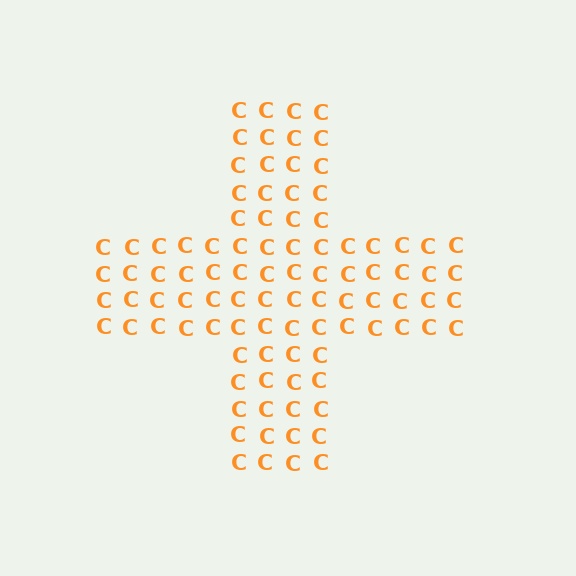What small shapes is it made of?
It is made of small letter C's.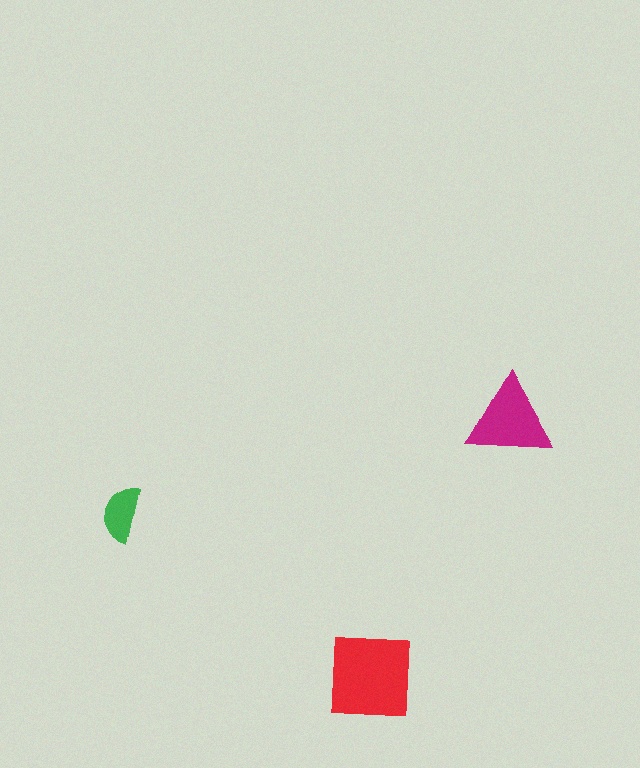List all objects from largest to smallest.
The red square, the magenta triangle, the green semicircle.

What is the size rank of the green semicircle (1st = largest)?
3rd.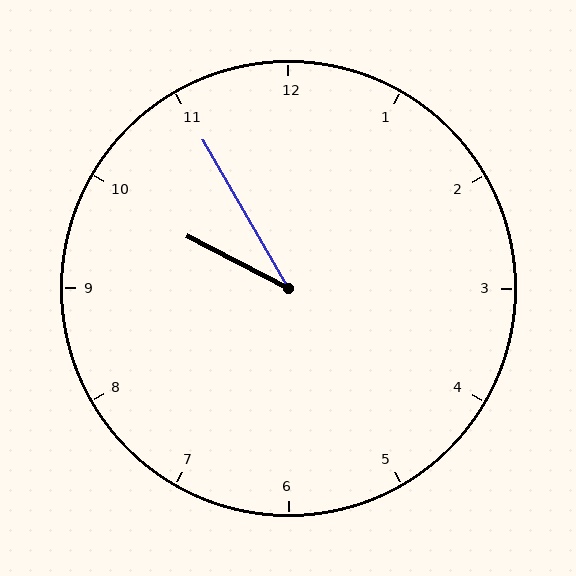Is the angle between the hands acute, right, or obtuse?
It is acute.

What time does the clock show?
9:55.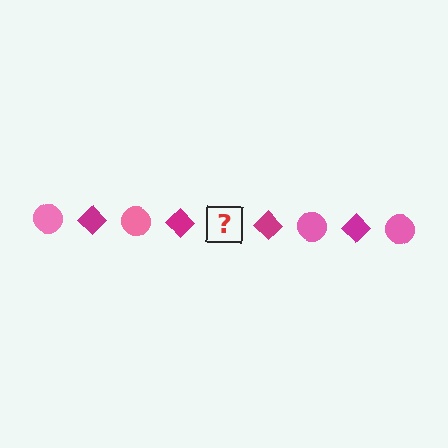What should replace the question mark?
The question mark should be replaced with a pink circle.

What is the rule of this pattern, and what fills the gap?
The rule is that the pattern alternates between pink circle and magenta diamond. The gap should be filled with a pink circle.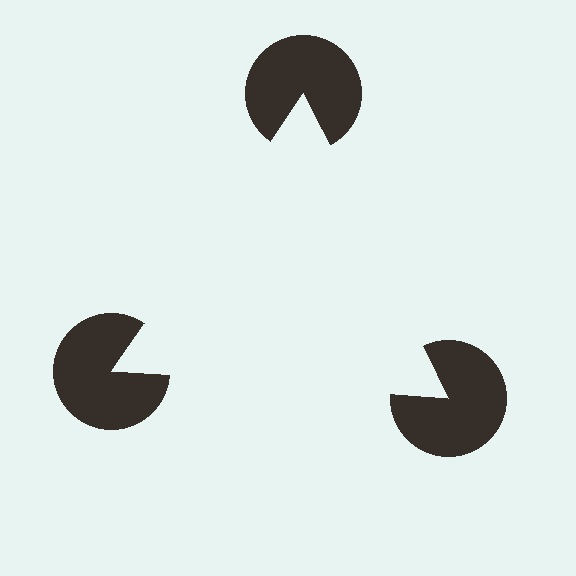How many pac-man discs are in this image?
There are 3 — one at each vertex of the illusory triangle.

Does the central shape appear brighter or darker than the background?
It typically appears slightly brighter than the background, even though no actual brightness change is drawn.